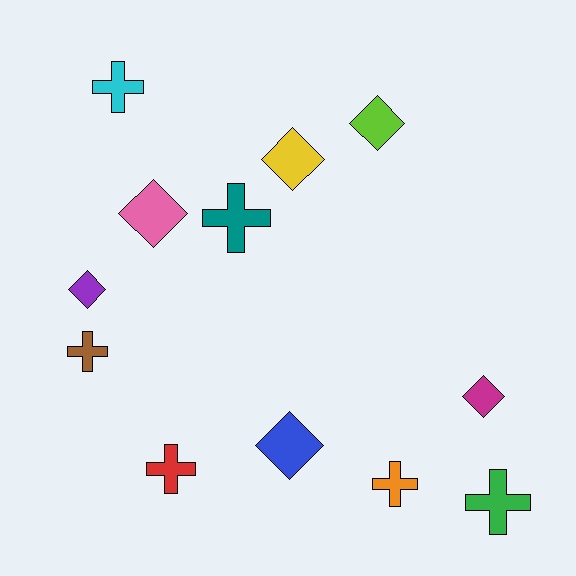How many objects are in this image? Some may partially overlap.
There are 12 objects.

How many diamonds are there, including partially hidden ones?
There are 6 diamonds.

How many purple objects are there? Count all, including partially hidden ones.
There is 1 purple object.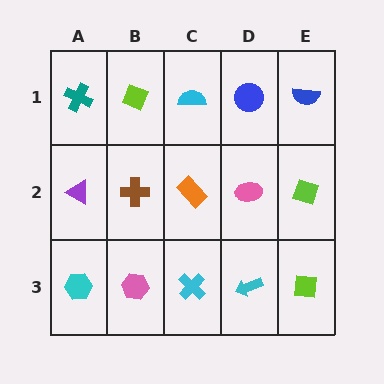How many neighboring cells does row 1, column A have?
2.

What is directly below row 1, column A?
A purple triangle.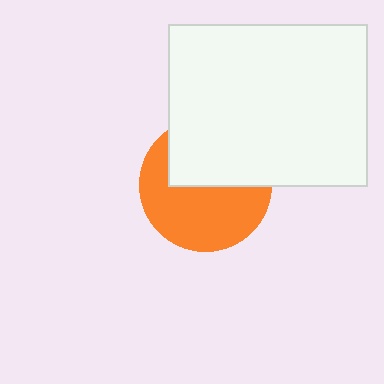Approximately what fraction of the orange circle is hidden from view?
Roughly 44% of the orange circle is hidden behind the white rectangle.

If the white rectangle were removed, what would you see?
You would see the complete orange circle.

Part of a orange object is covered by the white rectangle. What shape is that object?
It is a circle.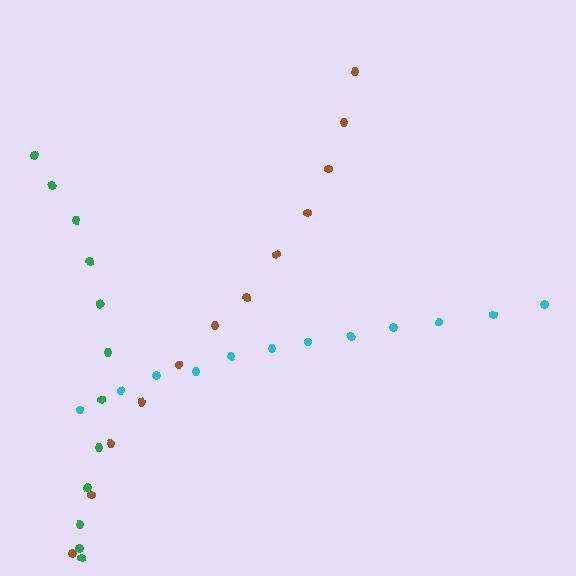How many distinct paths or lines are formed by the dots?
There are 3 distinct paths.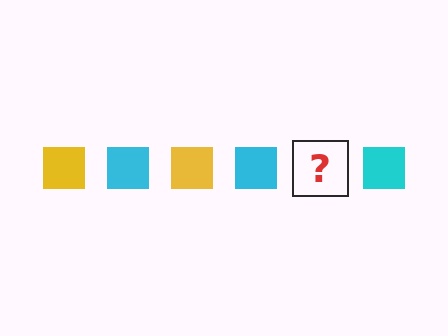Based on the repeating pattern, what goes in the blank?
The blank should be a yellow square.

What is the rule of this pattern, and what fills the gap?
The rule is that the pattern cycles through yellow, cyan squares. The gap should be filled with a yellow square.